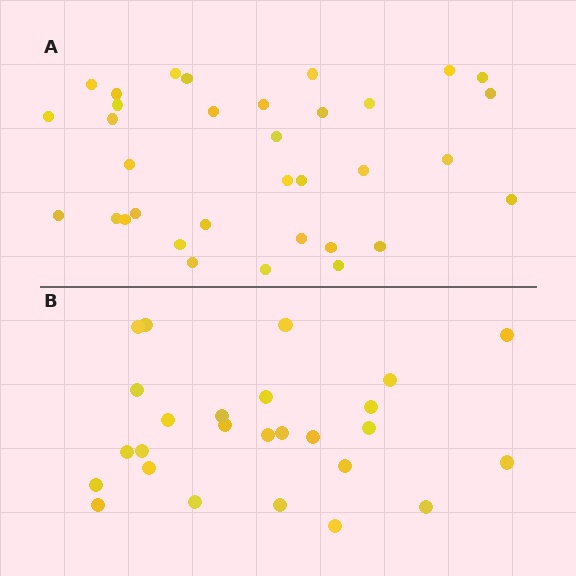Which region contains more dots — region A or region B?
Region A (the top region) has more dots.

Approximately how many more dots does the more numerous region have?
Region A has roughly 8 or so more dots than region B.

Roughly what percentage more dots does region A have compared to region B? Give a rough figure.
About 30% more.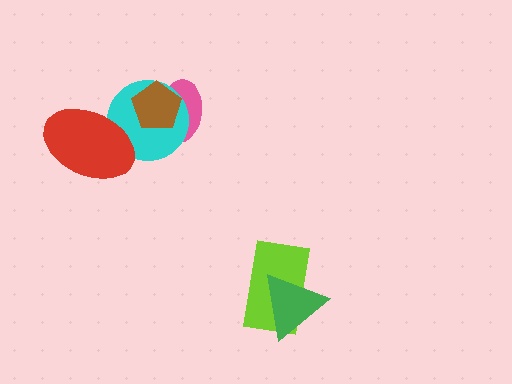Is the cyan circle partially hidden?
Yes, it is partially covered by another shape.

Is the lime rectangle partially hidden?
Yes, it is partially covered by another shape.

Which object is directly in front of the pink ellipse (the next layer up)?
The cyan circle is directly in front of the pink ellipse.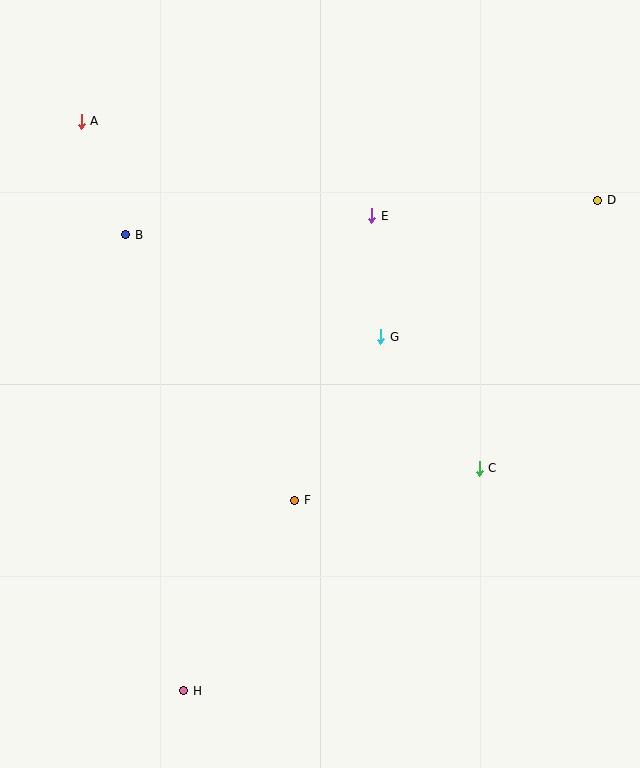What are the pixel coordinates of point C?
Point C is at (479, 468).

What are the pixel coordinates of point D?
Point D is at (598, 200).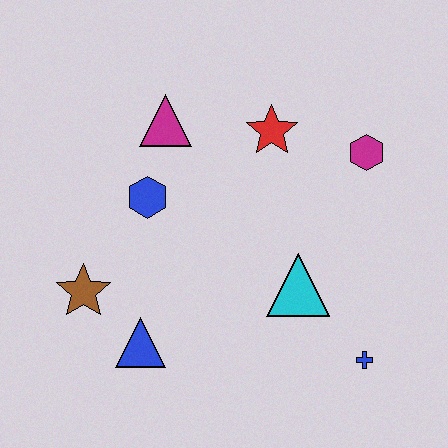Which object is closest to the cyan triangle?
The blue cross is closest to the cyan triangle.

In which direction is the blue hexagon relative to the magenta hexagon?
The blue hexagon is to the left of the magenta hexagon.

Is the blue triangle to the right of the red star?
No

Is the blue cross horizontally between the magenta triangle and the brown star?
No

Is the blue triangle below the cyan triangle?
Yes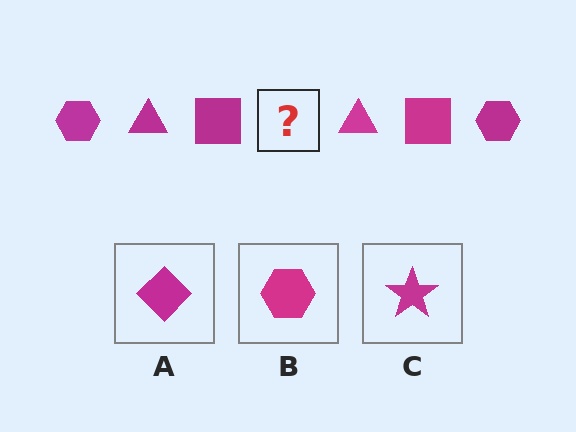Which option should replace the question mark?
Option B.